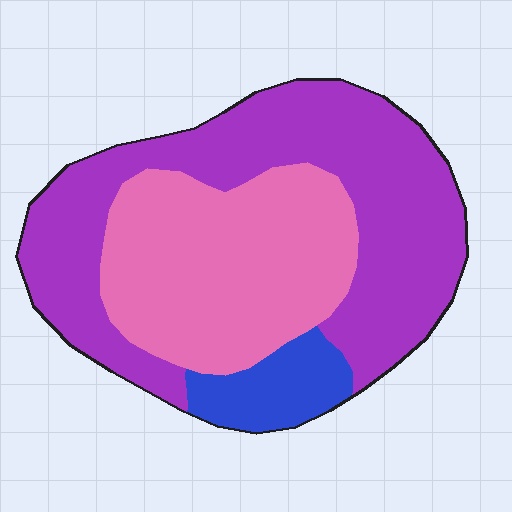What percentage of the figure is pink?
Pink covers about 40% of the figure.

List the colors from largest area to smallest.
From largest to smallest: purple, pink, blue.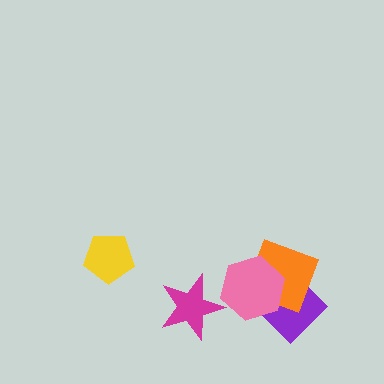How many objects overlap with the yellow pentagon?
0 objects overlap with the yellow pentagon.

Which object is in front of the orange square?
The pink hexagon is in front of the orange square.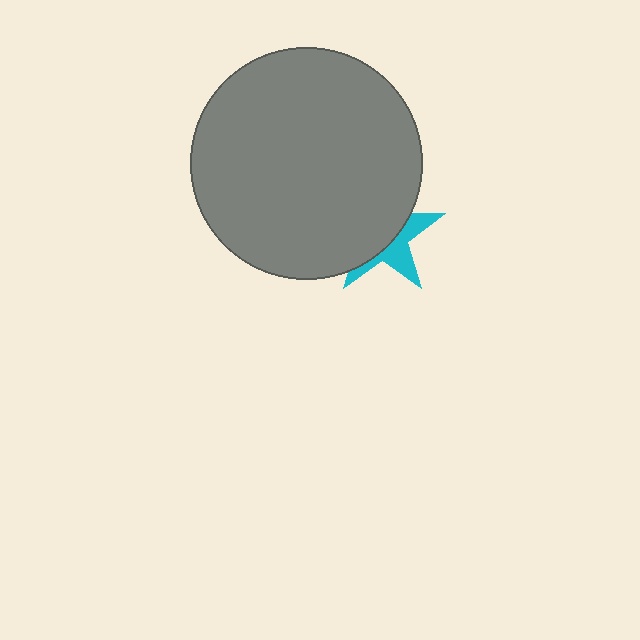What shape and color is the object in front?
The object in front is a gray circle.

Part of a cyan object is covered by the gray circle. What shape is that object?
It is a star.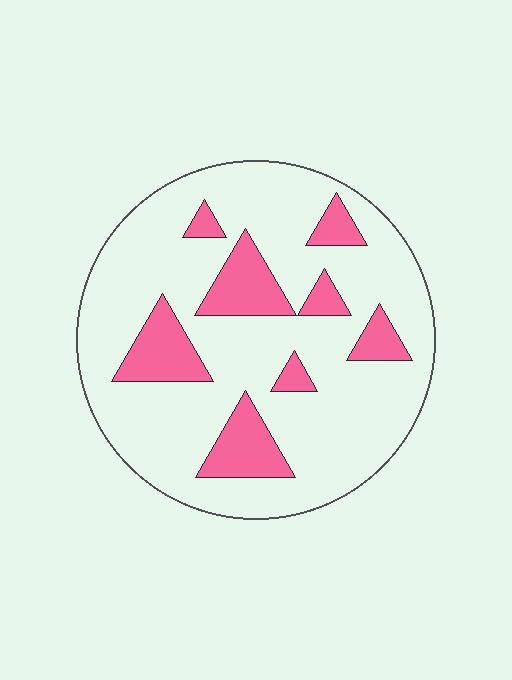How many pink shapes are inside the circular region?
8.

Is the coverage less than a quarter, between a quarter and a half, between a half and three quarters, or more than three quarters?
Less than a quarter.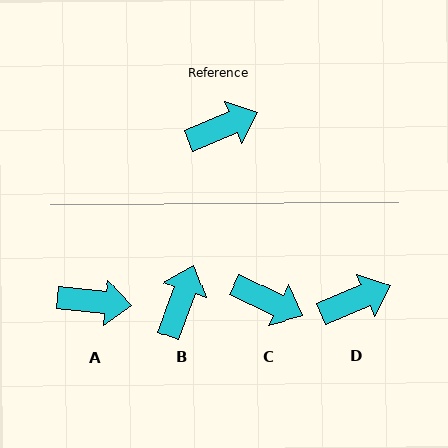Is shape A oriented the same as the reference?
No, it is off by about 28 degrees.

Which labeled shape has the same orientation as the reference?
D.